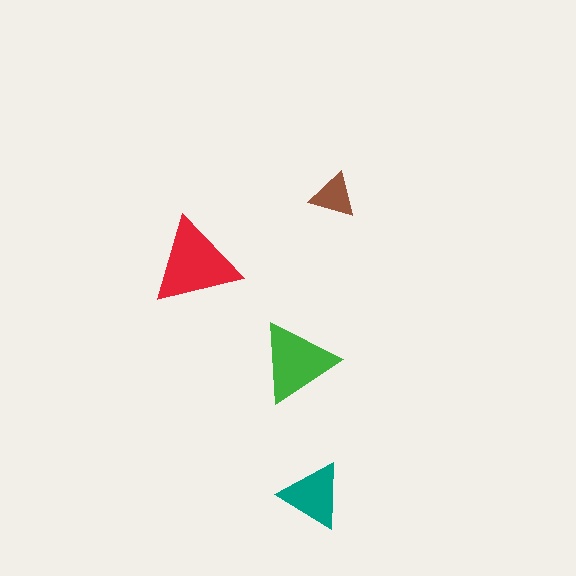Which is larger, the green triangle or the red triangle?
The red one.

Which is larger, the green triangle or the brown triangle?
The green one.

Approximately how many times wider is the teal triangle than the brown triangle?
About 1.5 times wider.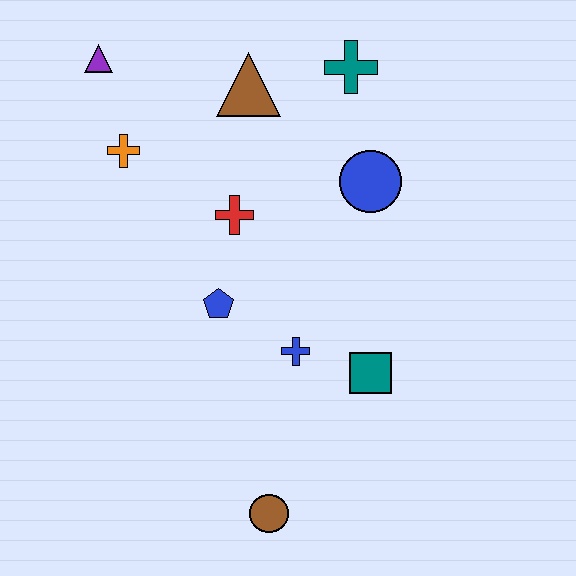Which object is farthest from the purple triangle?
The brown circle is farthest from the purple triangle.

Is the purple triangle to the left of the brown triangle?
Yes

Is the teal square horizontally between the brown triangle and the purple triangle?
No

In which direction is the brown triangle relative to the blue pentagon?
The brown triangle is above the blue pentagon.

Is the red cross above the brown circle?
Yes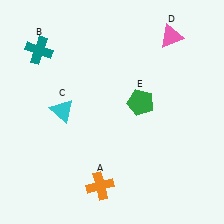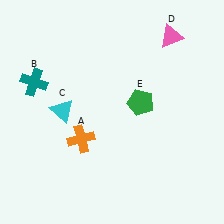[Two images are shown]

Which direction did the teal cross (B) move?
The teal cross (B) moved down.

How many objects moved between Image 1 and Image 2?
2 objects moved between the two images.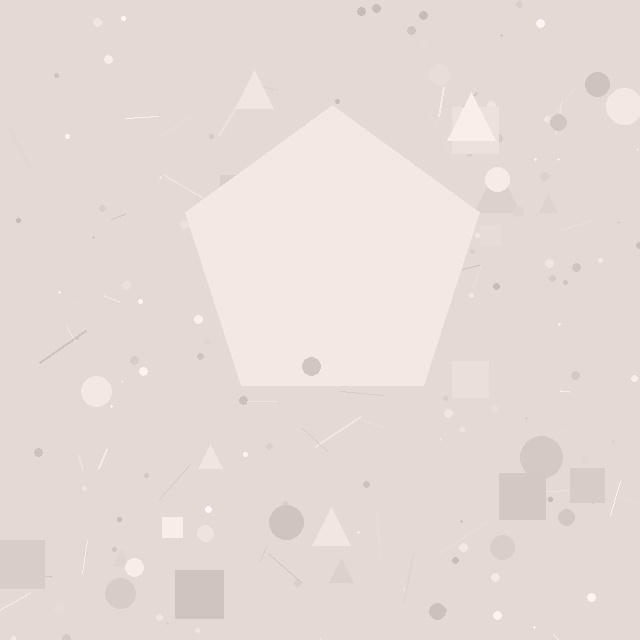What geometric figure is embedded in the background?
A pentagon is embedded in the background.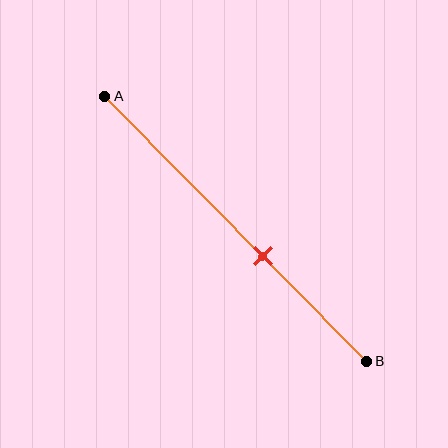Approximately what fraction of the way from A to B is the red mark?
The red mark is approximately 60% of the way from A to B.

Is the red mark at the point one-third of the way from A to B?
No, the mark is at about 60% from A, not at the 33% one-third point.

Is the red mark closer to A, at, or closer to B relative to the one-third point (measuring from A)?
The red mark is closer to point B than the one-third point of segment AB.